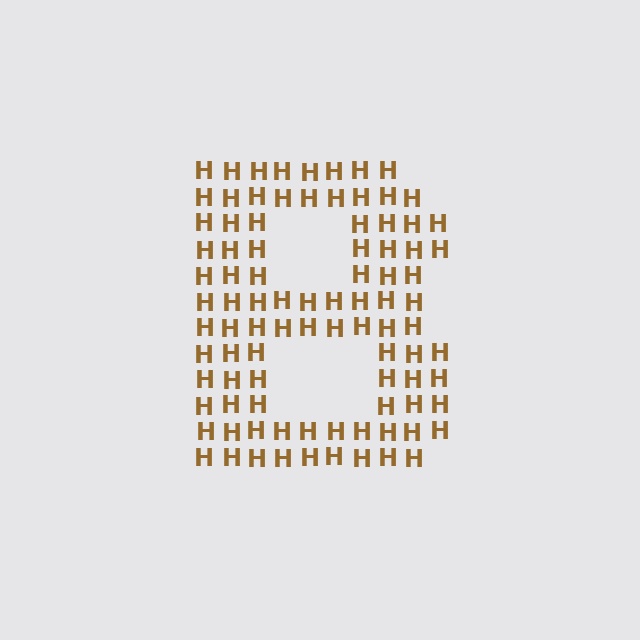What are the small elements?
The small elements are letter H's.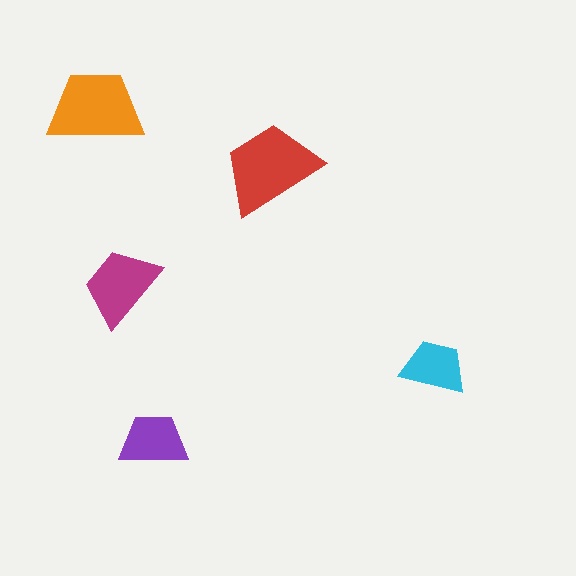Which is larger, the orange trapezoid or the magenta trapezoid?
The orange one.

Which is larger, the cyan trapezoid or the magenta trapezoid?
The magenta one.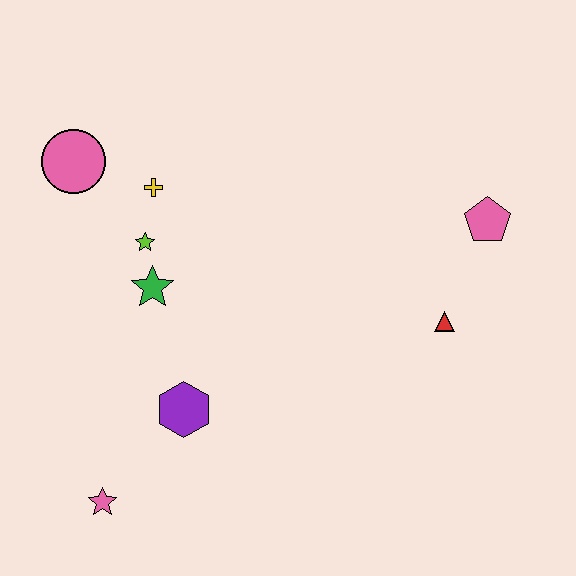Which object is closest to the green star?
The lime star is closest to the green star.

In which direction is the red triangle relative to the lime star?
The red triangle is to the right of the lime star.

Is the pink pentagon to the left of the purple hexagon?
No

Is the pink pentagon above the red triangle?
Yes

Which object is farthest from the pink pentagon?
The pink star is farthest from the pink pentagon.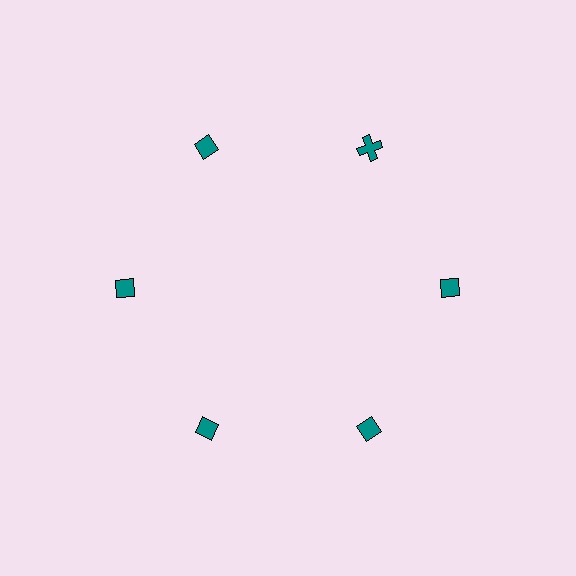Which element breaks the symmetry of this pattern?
The teal cross at roughly the 1 o'clock position breaks the symmetry. All other shapes are teal diamonds.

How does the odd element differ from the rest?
It has a different shape: cross instead of diamond.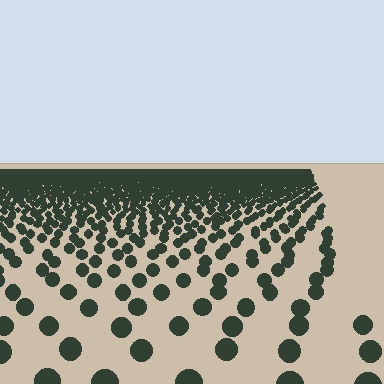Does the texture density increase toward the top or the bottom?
Density increases toward the top.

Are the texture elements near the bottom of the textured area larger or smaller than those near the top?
Larger. Near the bottom, elements are closer to the viewer and appear at a bigger on-screen size.